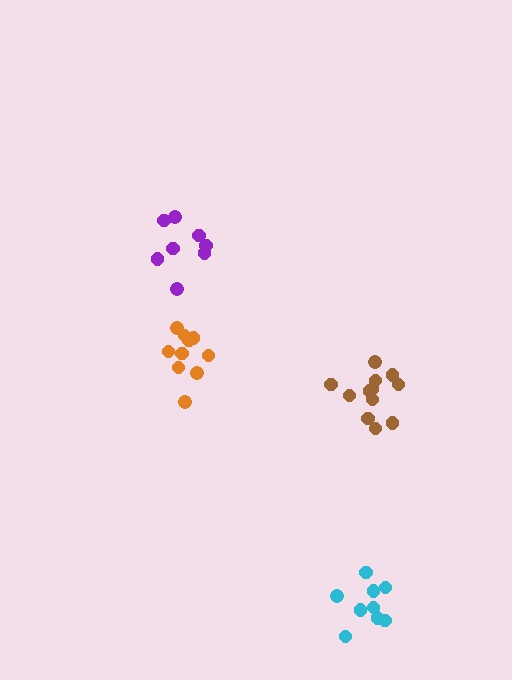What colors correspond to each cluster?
The clusters are colored: purple, brown, orange, cyan.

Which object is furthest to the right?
The brown cluster is rightmost.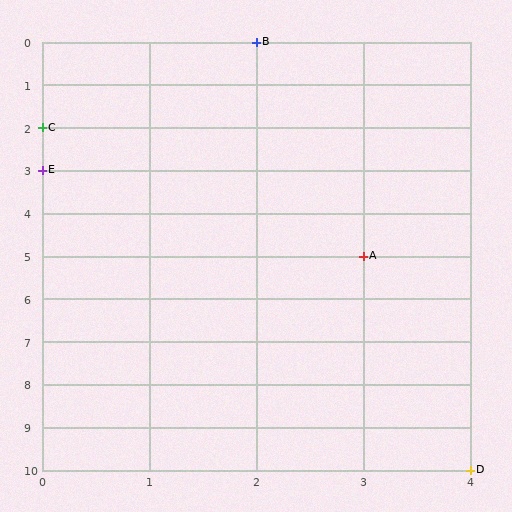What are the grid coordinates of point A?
Point A is at grid coordinates (3, 5).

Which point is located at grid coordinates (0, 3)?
Point E is at (0, 3).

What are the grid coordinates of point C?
Point C is at grid coordinates (0, 2).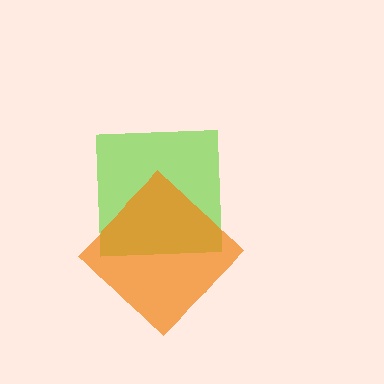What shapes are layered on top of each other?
The layered shapes are: a lime square, an orange diamond.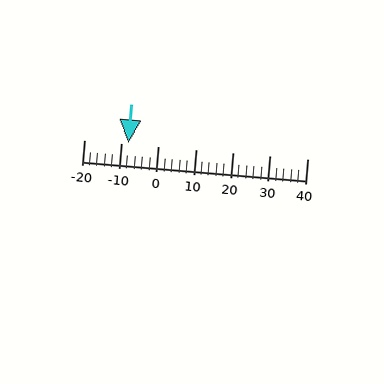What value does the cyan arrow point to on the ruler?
The cyan arrow points to approximately -8.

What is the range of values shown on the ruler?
The ruler shows values from -20 to 40.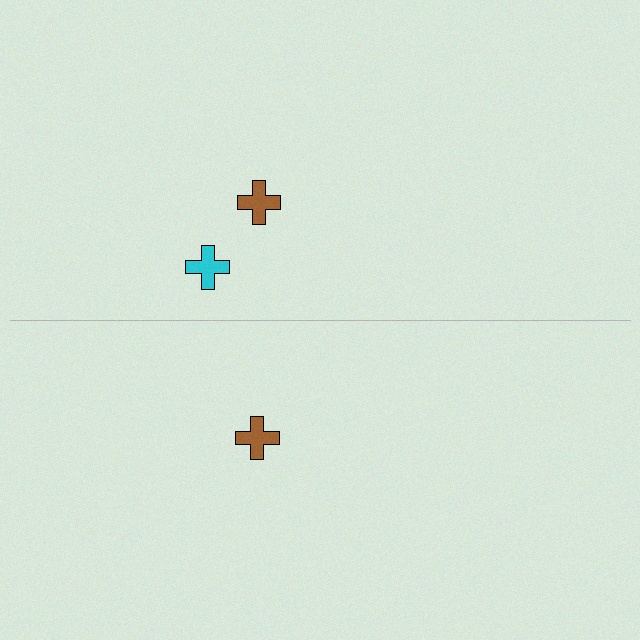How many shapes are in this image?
There are 3 shapes in this image.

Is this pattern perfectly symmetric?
No, the pattern is not perfectly symmetric. A cyan cross is missing from the bottom side.